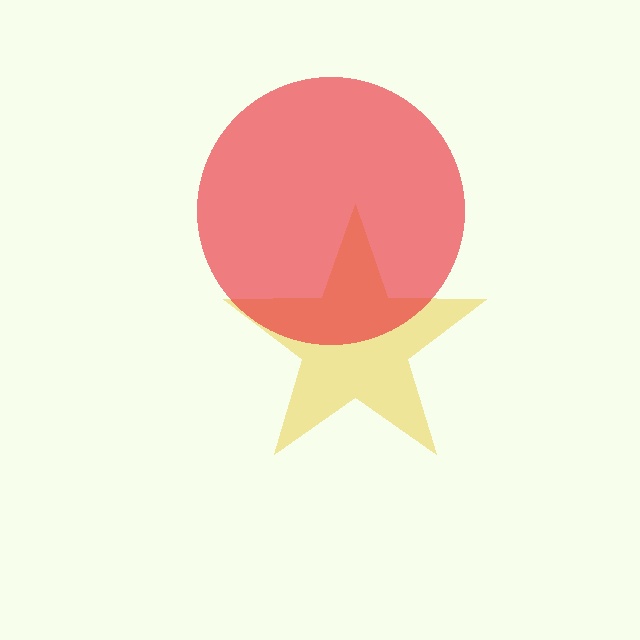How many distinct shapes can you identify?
There are 2 distinct shapes: a yellow star, a red circle.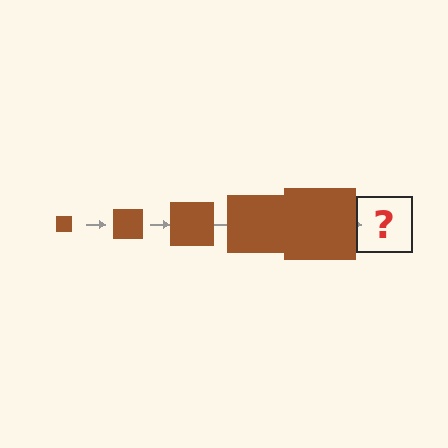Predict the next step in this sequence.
The next step is a brown square, larger than the previous one.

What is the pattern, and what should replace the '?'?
The pattern is that the square gets progressively larger each step. The '?' should be a brown square, larger than the previous one.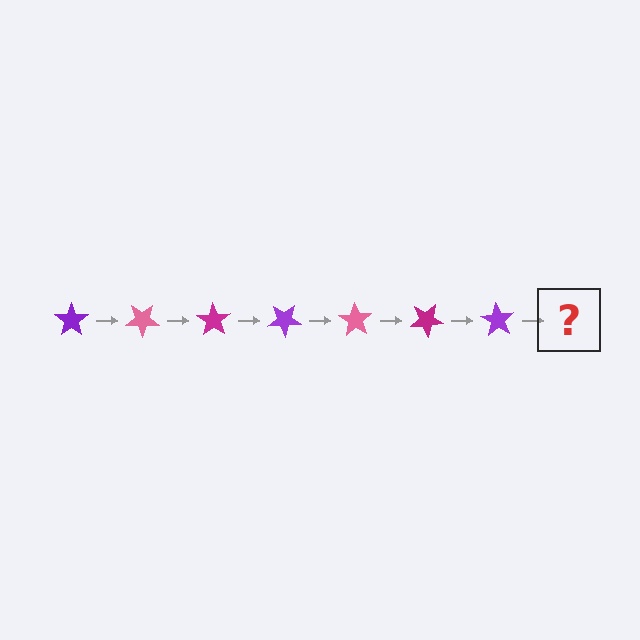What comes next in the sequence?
The next element should be a pink star, rotated 245 degrees from the start.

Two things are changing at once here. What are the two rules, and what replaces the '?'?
The two rules are that it rotates 35 degrees each step and the color cycles through purple, pink, and magenta. The '?' should be a pink star, rotated 245 degrees from the start.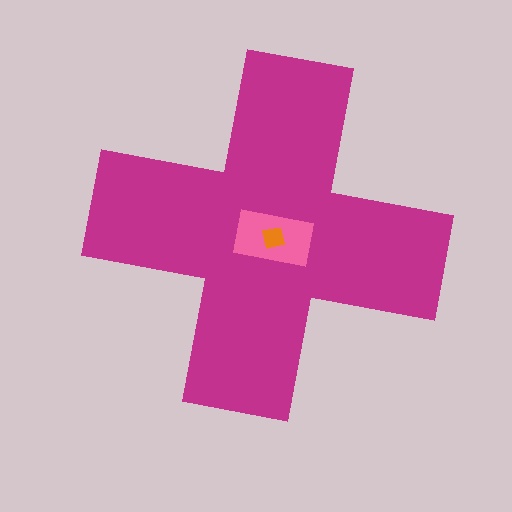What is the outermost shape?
The magenta cross.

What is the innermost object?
The orange square.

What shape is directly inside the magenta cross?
The pink rectangle.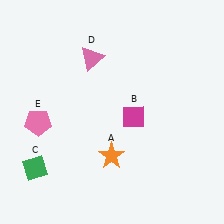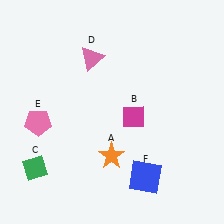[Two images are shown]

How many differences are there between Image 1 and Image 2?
There is 1 difference between the two images.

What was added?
A blue square (F) was added in Image 2.